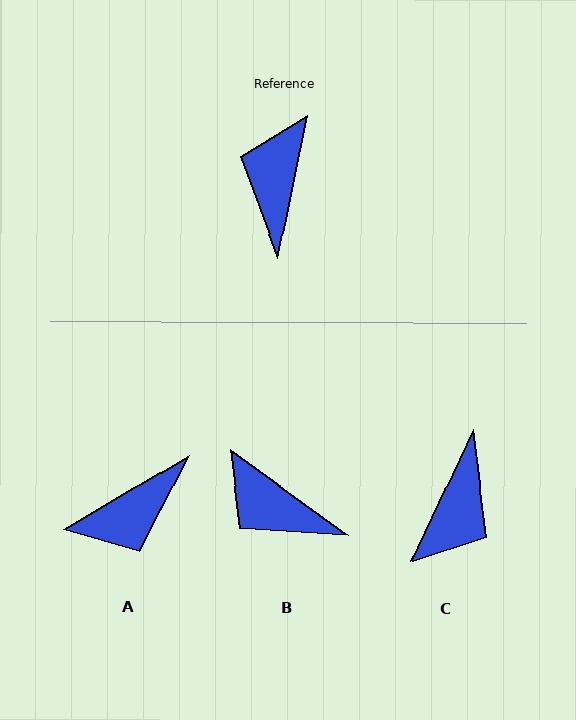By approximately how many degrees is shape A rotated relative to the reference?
Approximately 132 degrees counter-clockwise.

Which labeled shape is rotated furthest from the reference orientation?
C, about 167 degrees away.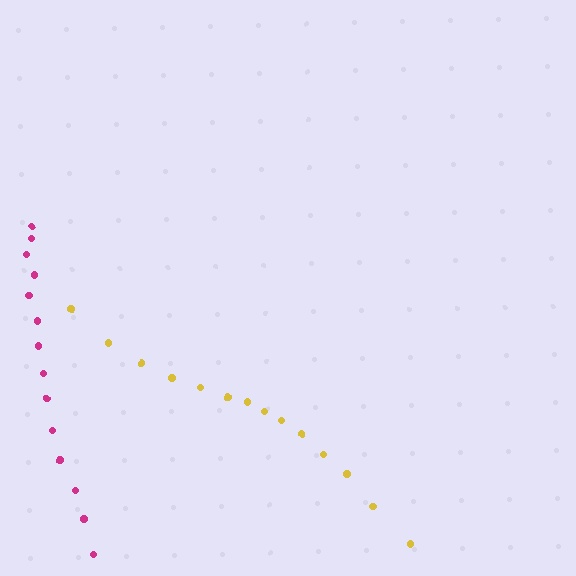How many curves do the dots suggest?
There are 2 distinct paths.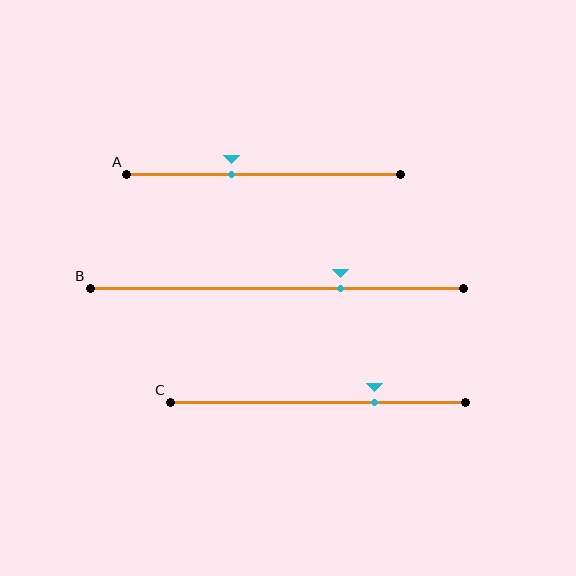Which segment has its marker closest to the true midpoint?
Segment A has its marker closest to the true midpoint.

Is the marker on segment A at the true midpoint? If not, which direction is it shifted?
No, the marker on segment A is shifted to the left by about 12% of the segment length.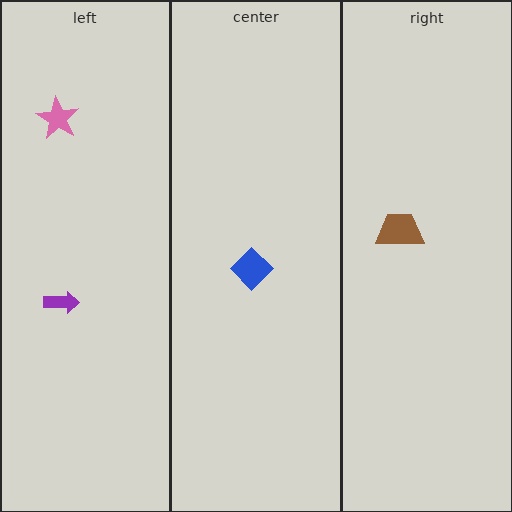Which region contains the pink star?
The left region.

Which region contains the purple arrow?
The left region.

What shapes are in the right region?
The brown trapezoid.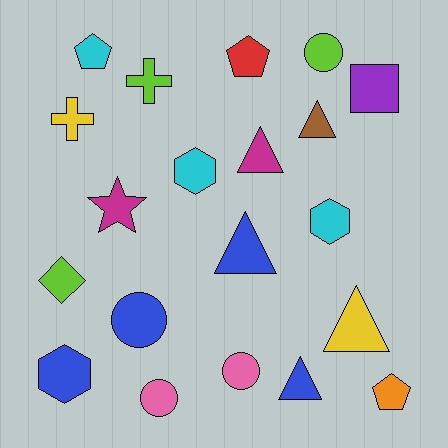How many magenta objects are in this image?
There are 2 magenta objects.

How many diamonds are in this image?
There is 1 diamond.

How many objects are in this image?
There are 20 objects.